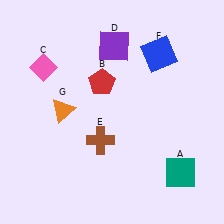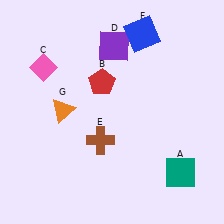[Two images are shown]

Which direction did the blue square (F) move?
The blue square (F) moved up.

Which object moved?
The blue square (F) moved up.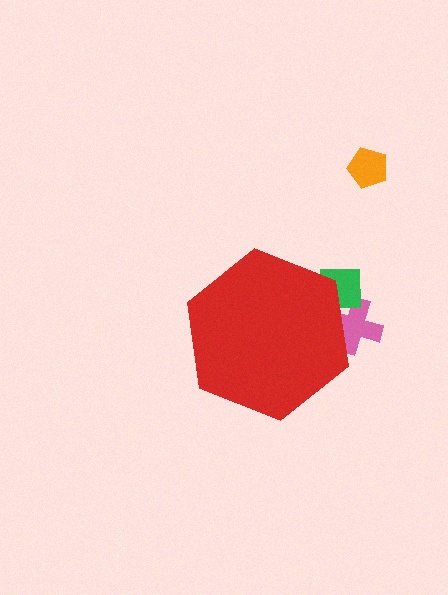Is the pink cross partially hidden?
Yes, the pink cross is partially hidden behind the red hexagon.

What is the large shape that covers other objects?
A red hexagon.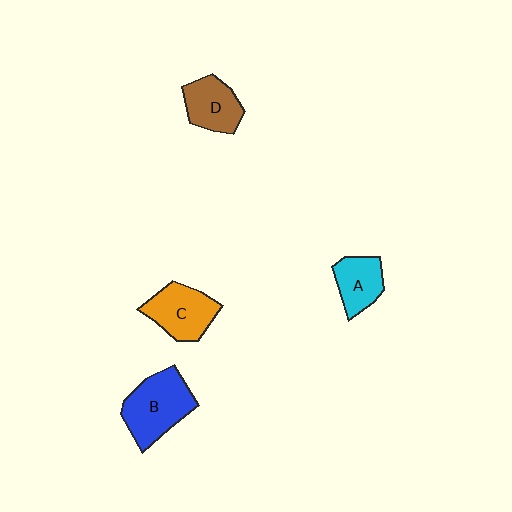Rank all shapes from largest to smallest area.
From largest to smallest: B (blue), C (orange), D (brown), A (cyan).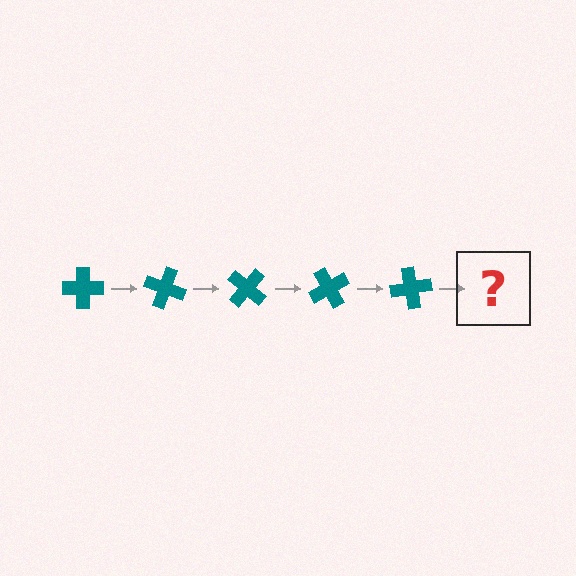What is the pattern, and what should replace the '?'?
The pattern is that the cross rotates 20 degrees each step. The '?' should be a teal cross rotated 100 degrees.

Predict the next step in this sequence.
The next step is a teal cross rotated 100 degrees.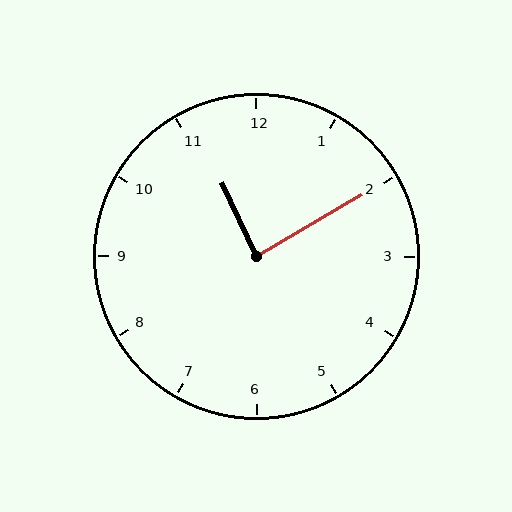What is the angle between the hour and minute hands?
Approximately 85 degrees.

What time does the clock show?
11:10.